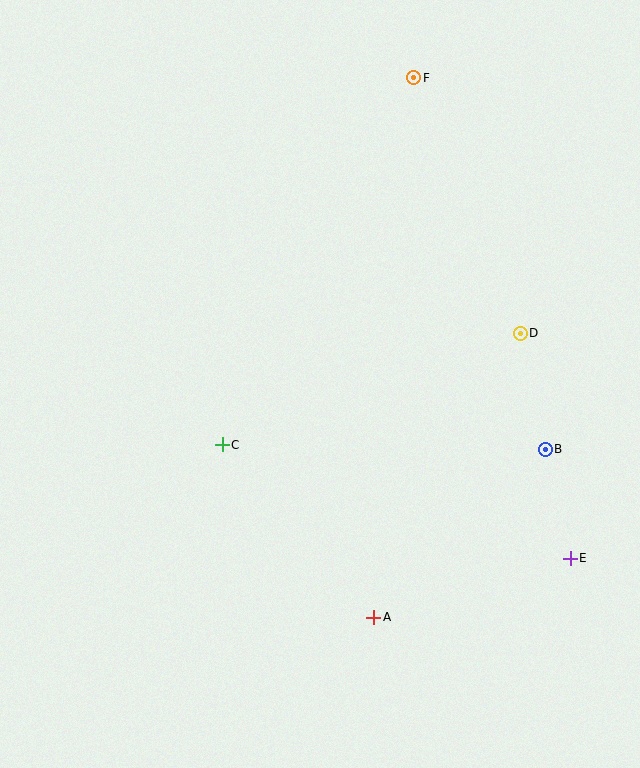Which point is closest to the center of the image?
Point C at (222, 445) is closest to the center.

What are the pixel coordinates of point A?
Point A is at (374, 617).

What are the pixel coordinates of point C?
Point C is at (222, 445).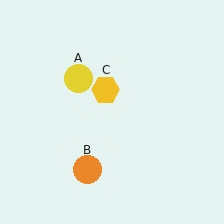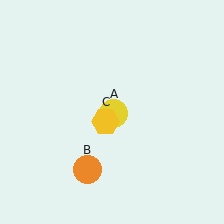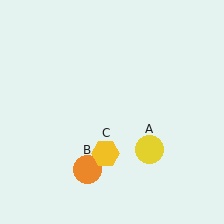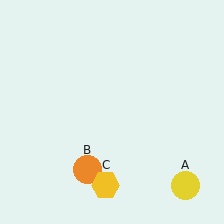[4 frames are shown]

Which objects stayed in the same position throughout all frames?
Orange circle (object B) remained stationary.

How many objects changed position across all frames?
2 objects changed position: yellow circle (object A), yellow hexagon (object C).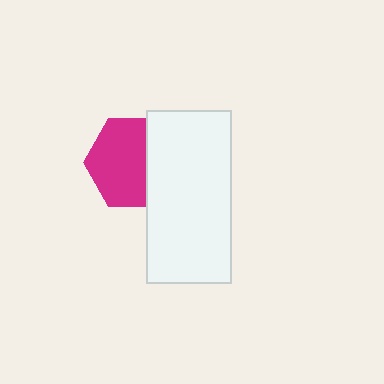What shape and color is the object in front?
The object in front is a white rectangle.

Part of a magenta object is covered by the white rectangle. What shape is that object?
It is a hexagon.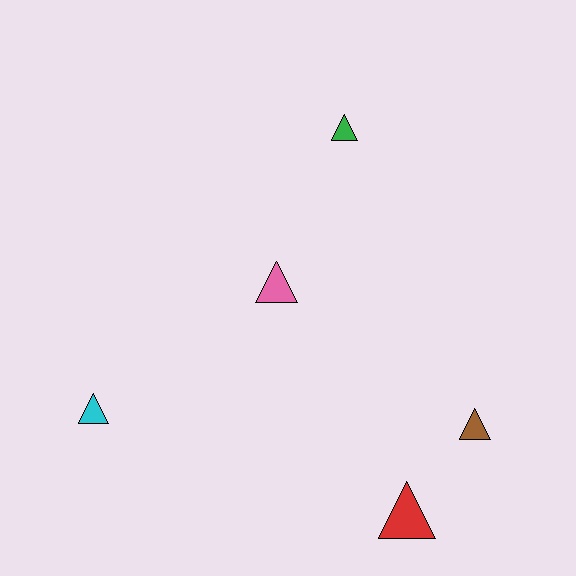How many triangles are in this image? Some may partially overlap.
There are 5 triangles.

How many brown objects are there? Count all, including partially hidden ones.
There is 1 brown object.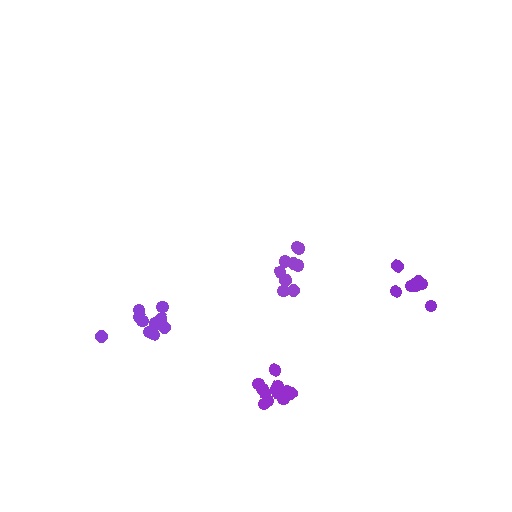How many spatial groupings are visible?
There are 4 spatial groupings.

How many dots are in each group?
Group 1: 9 dots, Group 2: 10 dots, Group 3: 7 dots, Group 4: 12 dots (38 total).